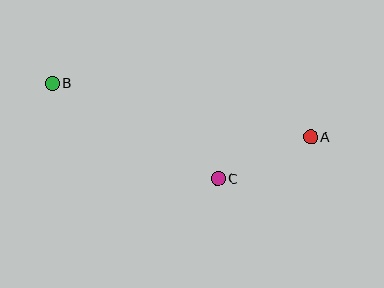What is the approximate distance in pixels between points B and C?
The distance between B and C is approximately 191 pixels.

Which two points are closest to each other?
Points A and C are closest to each other.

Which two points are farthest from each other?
Points A and B are farthest from each other.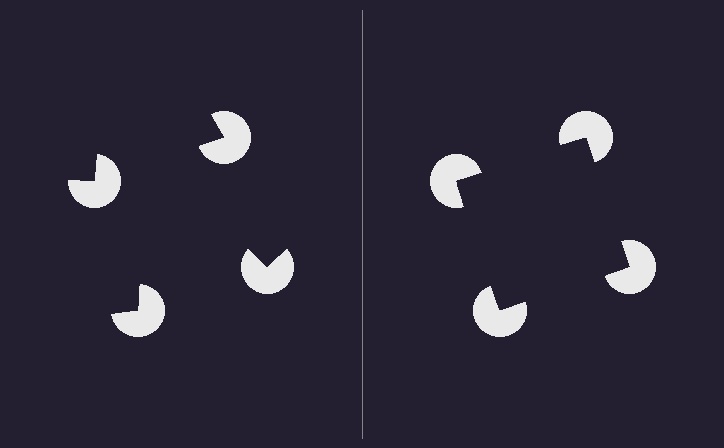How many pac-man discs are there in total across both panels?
8 — 4 on each side.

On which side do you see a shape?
An illusory square appears on the right side. On the left side the wedge cuts are rotated, so no coherent shape forms.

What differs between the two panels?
The pac-man discs are positioned identically on both sides; only the wedge orientations differ. On the right they align to a square; on the left they are misaligned.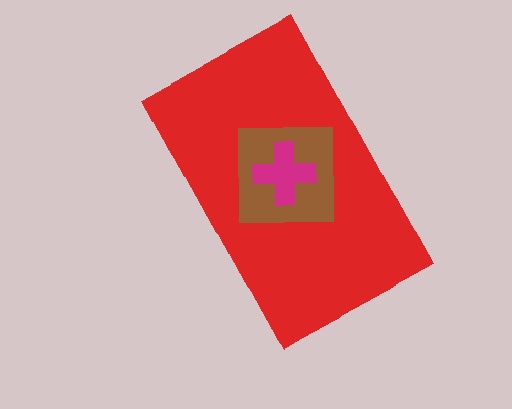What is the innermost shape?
The magenta cross.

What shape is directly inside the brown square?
The magenta cross.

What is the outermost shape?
The red rectangle.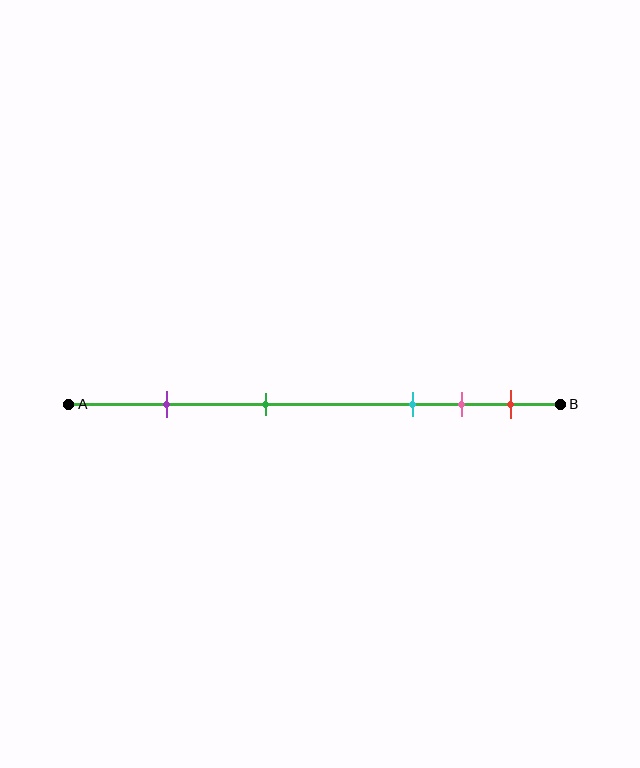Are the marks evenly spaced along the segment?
No, the marks are not evenly spaced.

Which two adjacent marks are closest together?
The pink and red marks are the closest adjacent pair.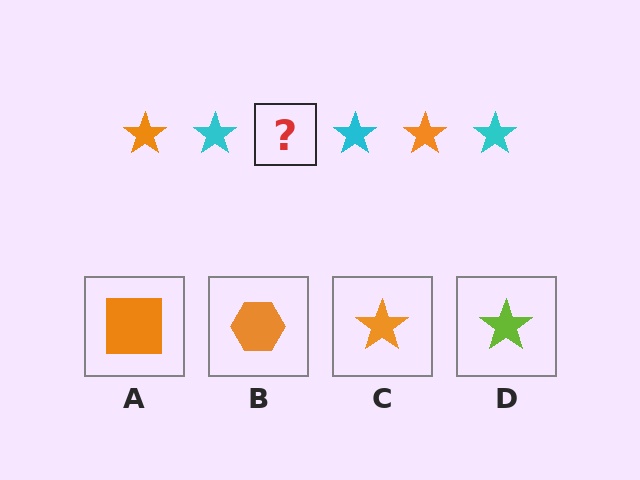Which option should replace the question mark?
Option C.